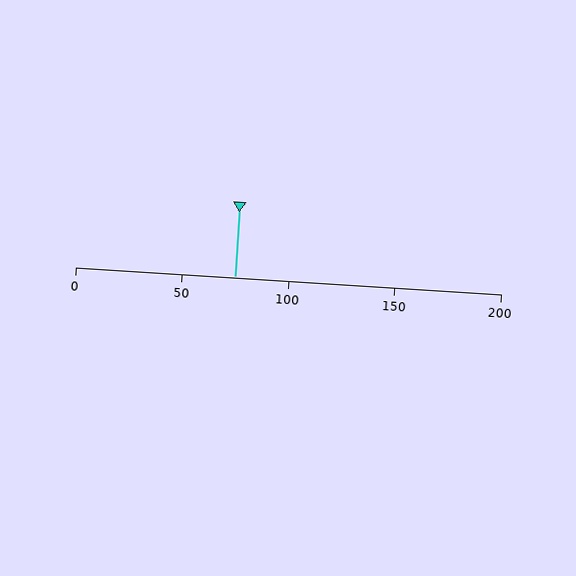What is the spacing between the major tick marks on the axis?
The major ticks are spaced 50 apart.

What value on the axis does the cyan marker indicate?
The marker indicates approximately 75.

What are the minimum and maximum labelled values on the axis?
The axis runs from 0 to 200.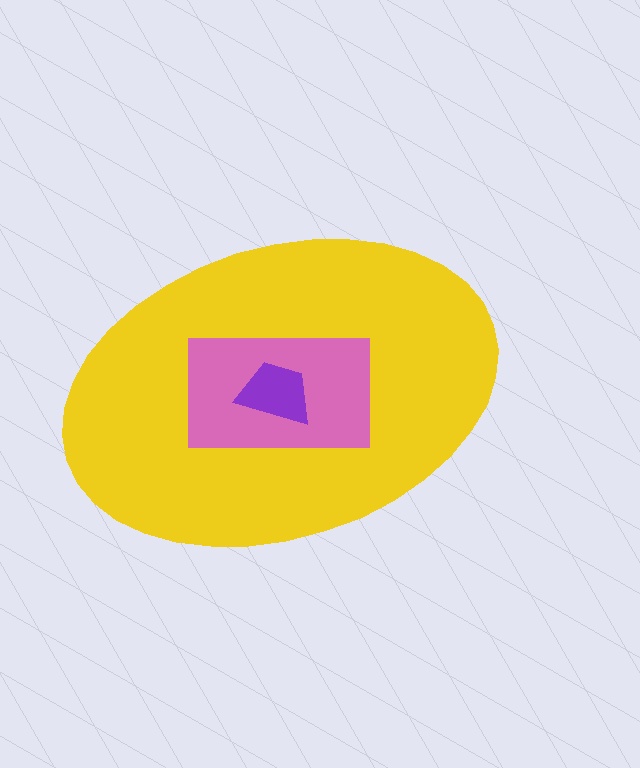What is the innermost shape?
The purple trapezoid.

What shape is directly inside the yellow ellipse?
The pink rectangle.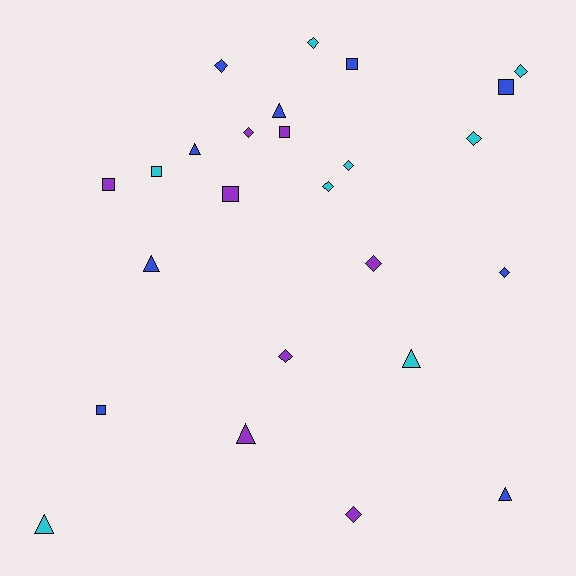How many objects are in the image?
There are 25 objects.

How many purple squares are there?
There are 3 purple squares.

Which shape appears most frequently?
Diamond, with 11 objects.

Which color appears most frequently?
Blue, with 9 objects.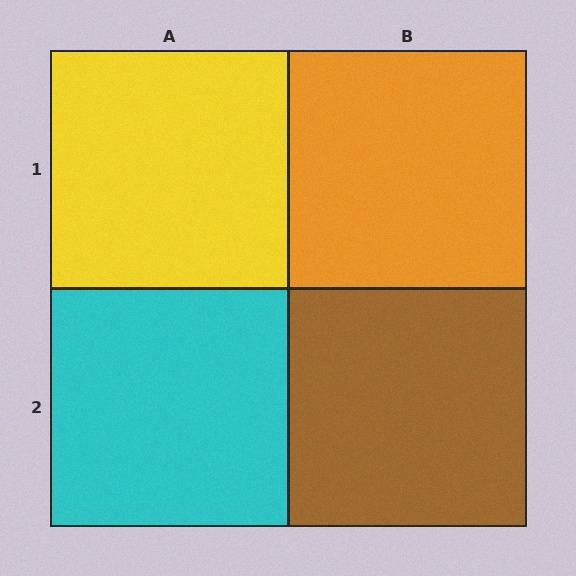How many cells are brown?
1 cell is brown.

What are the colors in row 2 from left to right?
Cyan, brown.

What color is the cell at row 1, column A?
Yellow.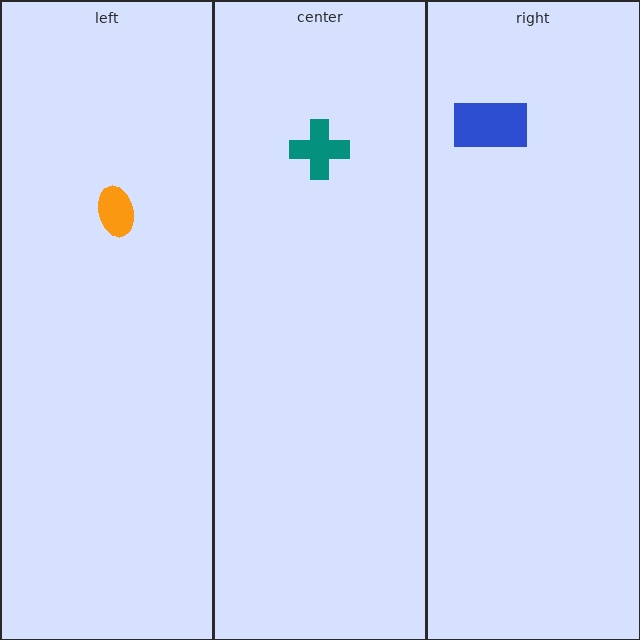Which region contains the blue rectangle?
The right region.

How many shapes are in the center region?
1.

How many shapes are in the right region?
1.